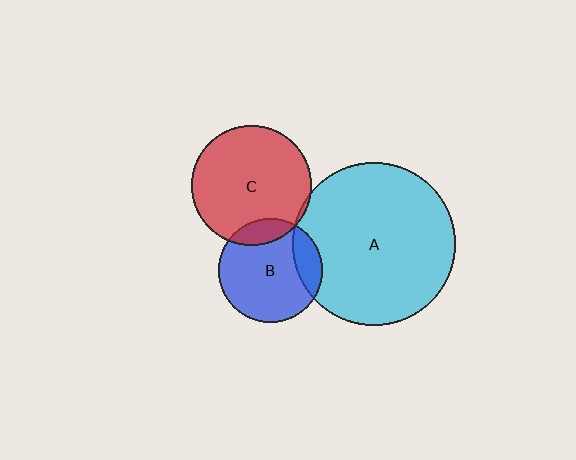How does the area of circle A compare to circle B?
Approximately 2.5 times.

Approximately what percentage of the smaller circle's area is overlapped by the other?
Approximately 15%.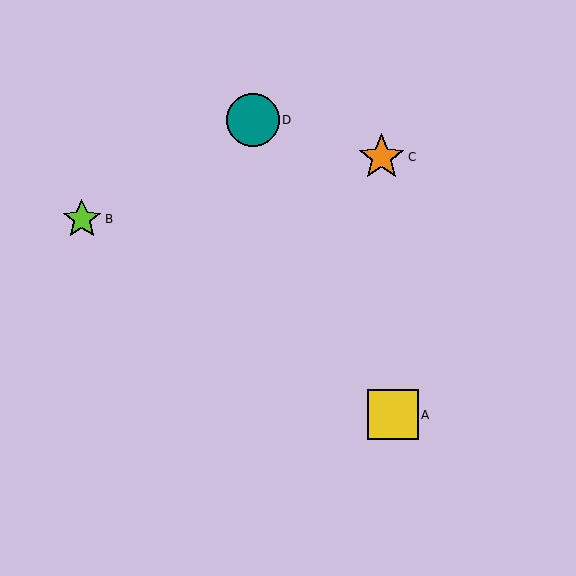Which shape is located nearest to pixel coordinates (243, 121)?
The teal circle (labeled D) at (253, 120) is nearest to that location.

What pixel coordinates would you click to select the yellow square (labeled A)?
Click at (393, 415) to select the yellow square A.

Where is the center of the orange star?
The center of the orange star is at (381, 157).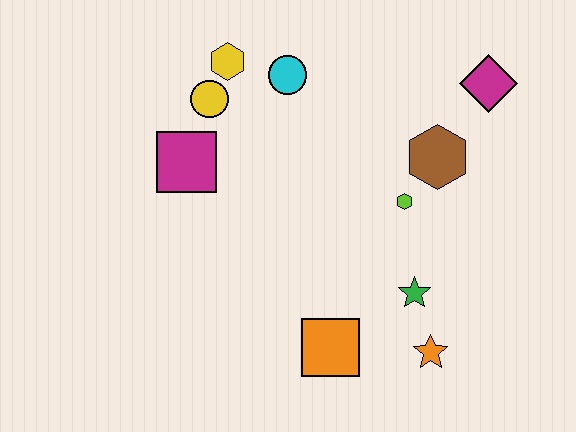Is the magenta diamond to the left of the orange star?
No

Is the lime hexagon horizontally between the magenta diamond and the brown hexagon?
No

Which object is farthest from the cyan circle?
The orange star is farthest from the cyan circle.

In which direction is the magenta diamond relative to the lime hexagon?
The magenta diamond is above the lime hexagon.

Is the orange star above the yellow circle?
No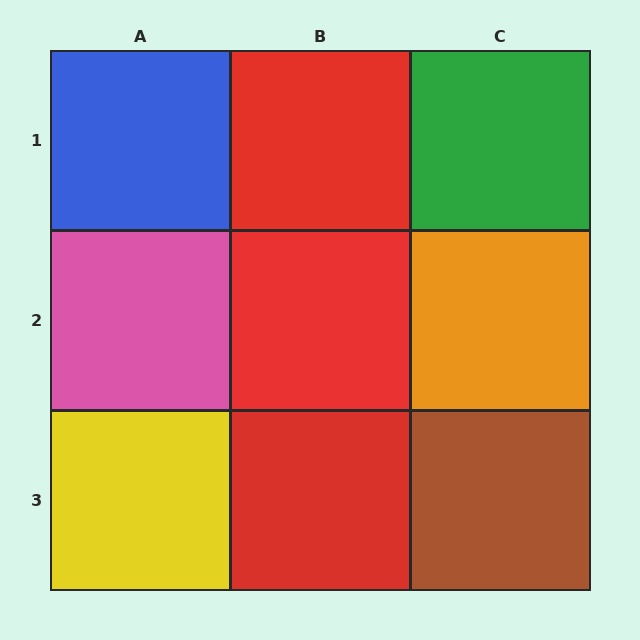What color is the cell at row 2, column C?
Orange.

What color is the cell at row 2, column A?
Pink.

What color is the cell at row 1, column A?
Blue.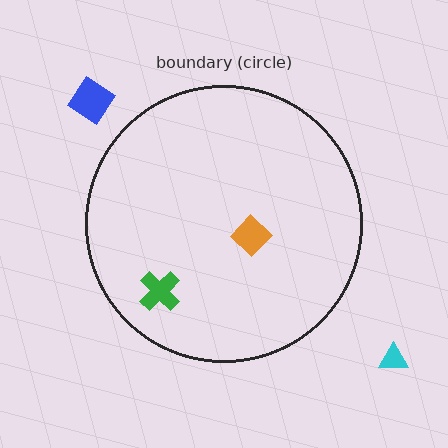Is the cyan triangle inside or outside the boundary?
Outside.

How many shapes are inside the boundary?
2 inside, 2 outside.